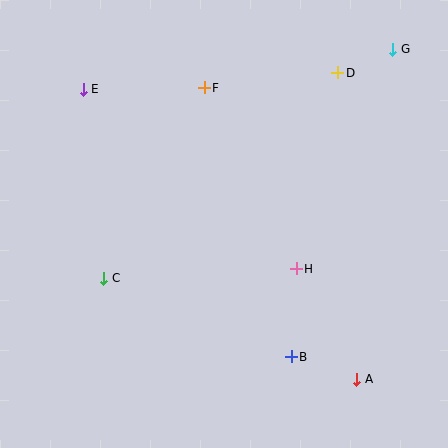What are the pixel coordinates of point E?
Point E is at (83, 89).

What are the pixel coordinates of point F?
Point F is at (204, 88).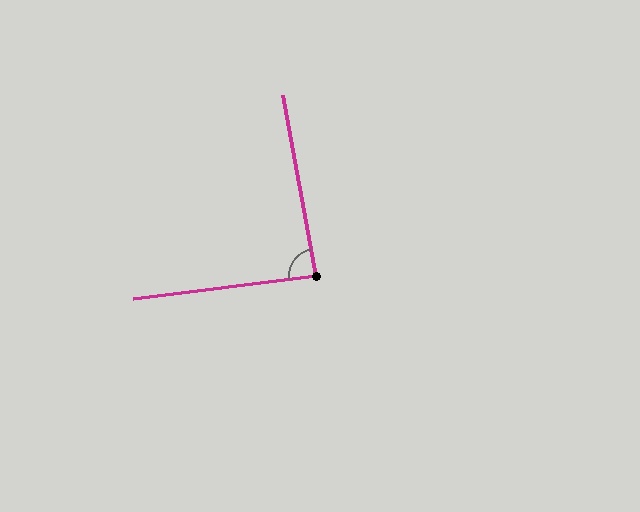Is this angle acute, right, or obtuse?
It is approximately a right angle.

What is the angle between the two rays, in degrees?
Approximately 87 degrees.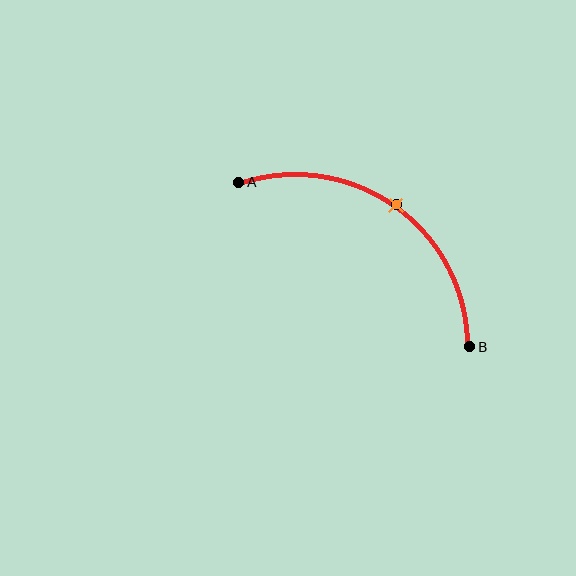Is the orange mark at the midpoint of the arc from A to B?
Yes. The orange mark lies on the arc at equal arc-length from both A and B — it is the arc midpoint.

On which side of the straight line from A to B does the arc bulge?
The arc bulges above and to the right of the straight line connecting A and B.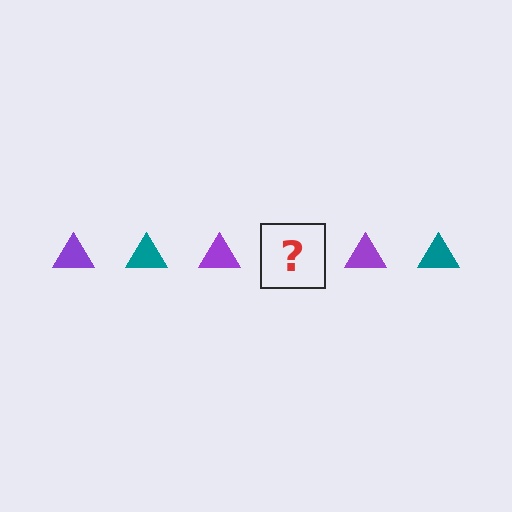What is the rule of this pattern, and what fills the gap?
The rule is that the pattern cycles through purple, teal triangles. The gap should be filled with a teal triangle.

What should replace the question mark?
The question mark should be replaced with a teal triangle.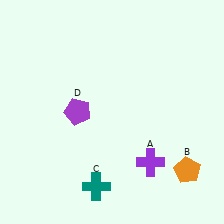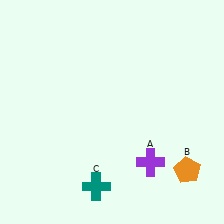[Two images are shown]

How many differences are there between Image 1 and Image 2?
There is 1 difference between the two images.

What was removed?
The purple pentagon (D) was removed in Image 2.